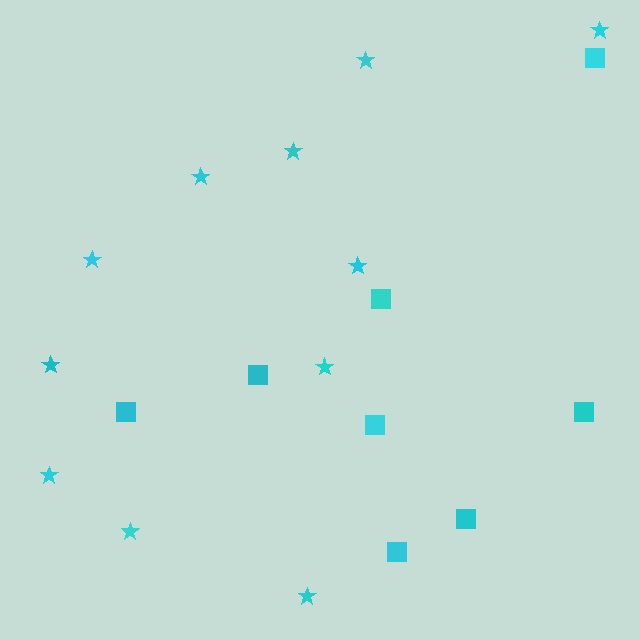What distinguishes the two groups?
There are 2 groups: one group of squares (8) and one group of stars (11).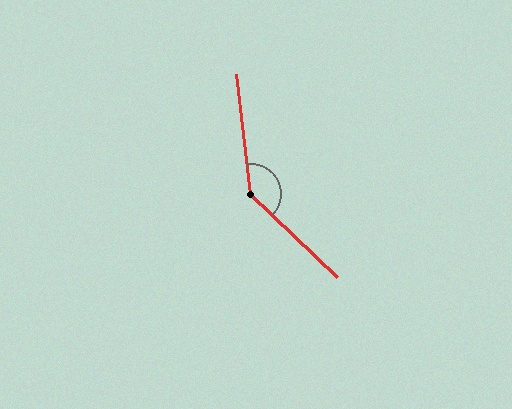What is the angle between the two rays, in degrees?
Approximately 141 degrees.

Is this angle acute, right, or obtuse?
It is obtuse.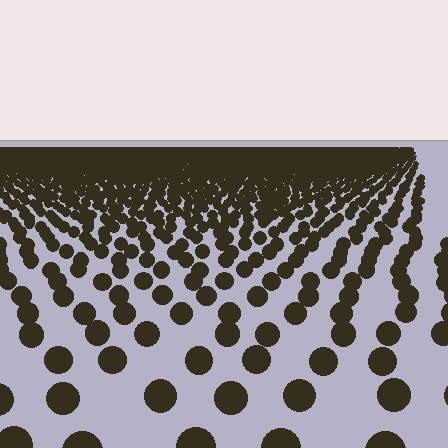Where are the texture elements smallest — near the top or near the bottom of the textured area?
Near the top.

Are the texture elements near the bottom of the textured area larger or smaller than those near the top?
Larger. Near the bottom, elements are closer to the viewer and appear at a bigger on-screen size.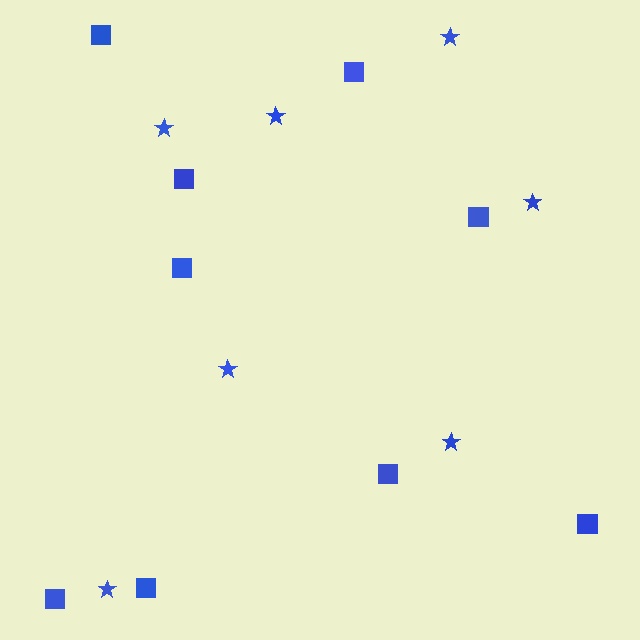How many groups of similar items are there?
There are 2 groups: one group of squares (9) and one group of stars (7).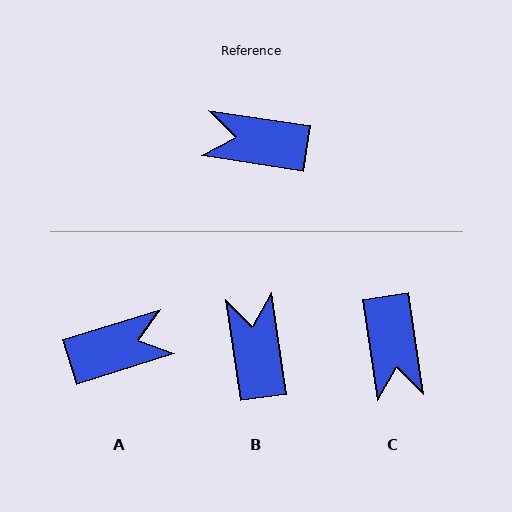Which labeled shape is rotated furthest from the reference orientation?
A, about 154 degrees away.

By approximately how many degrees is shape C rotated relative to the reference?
Approximately 107 degrees counter-clockwise.